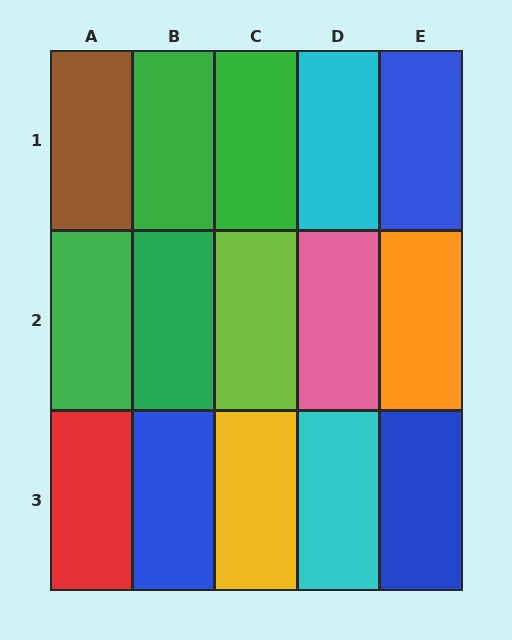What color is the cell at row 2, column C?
Lime.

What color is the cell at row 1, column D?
Cyan.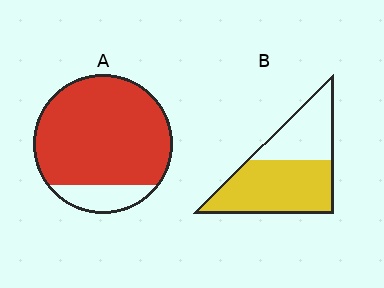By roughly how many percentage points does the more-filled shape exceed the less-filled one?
By roughly 25 percentage points (A over B).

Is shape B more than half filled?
Yes.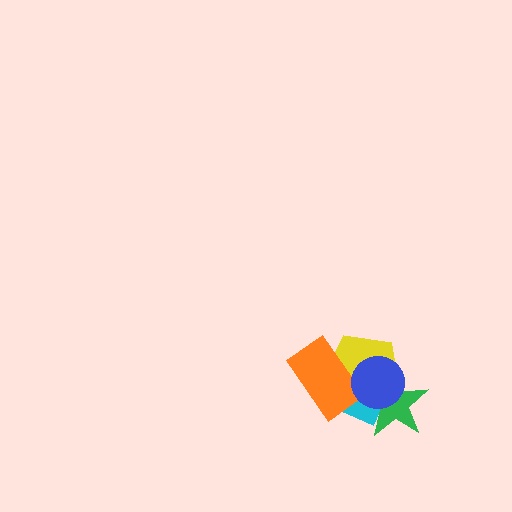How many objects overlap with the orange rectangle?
3 objects overlap with the orange rectangle.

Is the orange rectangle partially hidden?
Yes, it is partially covered by another shape.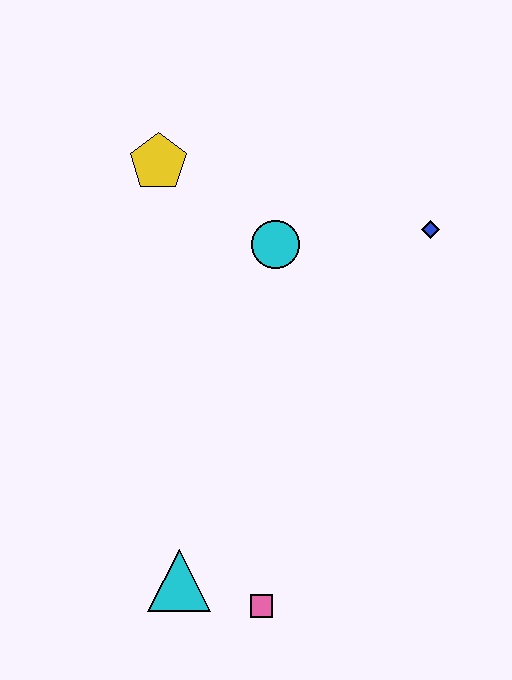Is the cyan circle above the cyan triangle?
Yes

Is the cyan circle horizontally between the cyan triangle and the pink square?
No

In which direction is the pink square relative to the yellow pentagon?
The pink square is below the yellow pentagon.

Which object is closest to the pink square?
The cyan triangle is closest to the pink square.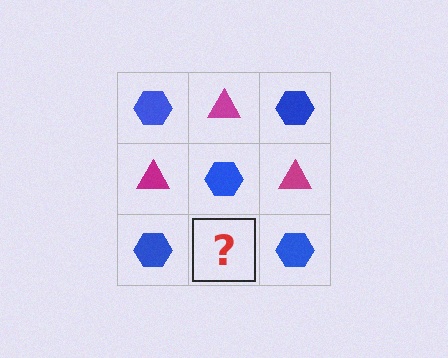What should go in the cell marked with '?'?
The missing cell should contain a magenta triangle.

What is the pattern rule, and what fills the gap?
The rule is that it alternates blue hexagon and magenta triangle in a checkerboard pattern. The gap should be filled with a magenta triangle.